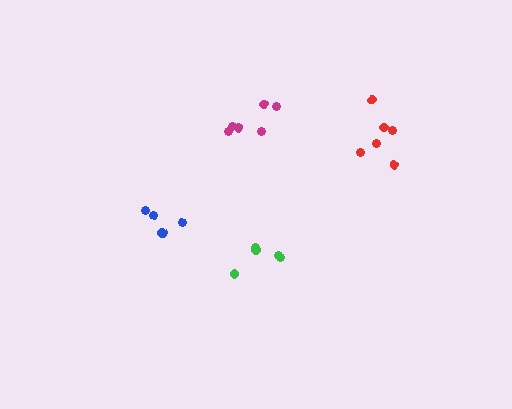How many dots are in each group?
Group 1: 6 dots, Group 2: 5 dots, Group 3: 6 dots, Group 4: 5 dots (22 total).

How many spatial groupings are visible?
There are 4 spatial groupings.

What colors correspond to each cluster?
The clusters are colored: magenta, blue, red, green.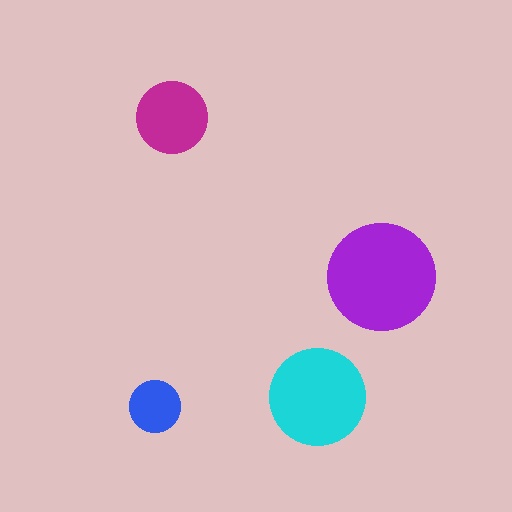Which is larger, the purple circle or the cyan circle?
The purple one.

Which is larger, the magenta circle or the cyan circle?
The cyan one.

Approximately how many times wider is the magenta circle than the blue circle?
About 1.5 times wider.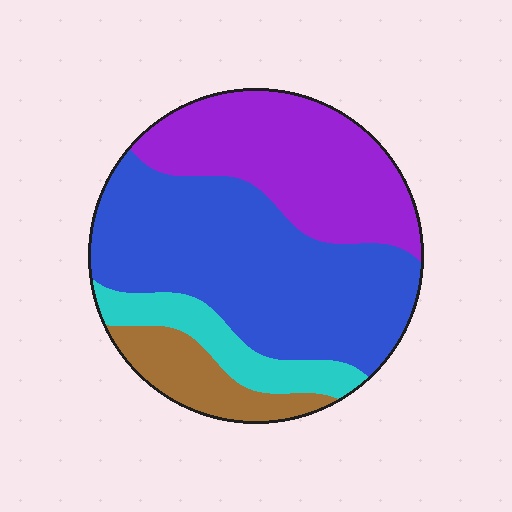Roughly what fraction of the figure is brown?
Brown covers about 10% of the figure.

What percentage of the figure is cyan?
Cyan covers 11% of the figure.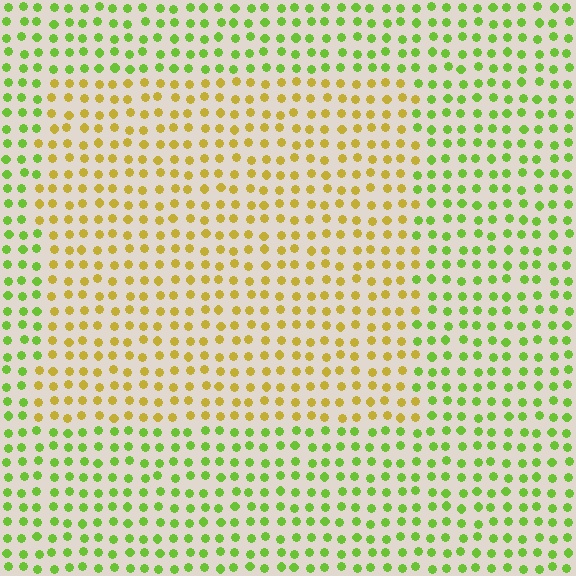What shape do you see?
I see a rectangle.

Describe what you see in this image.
The image is filled with small lime elements in a uniform arrangement. A rectangle-shaped region is visible where the elements are tinted to a slightly different hue, forming a subtle color boundary.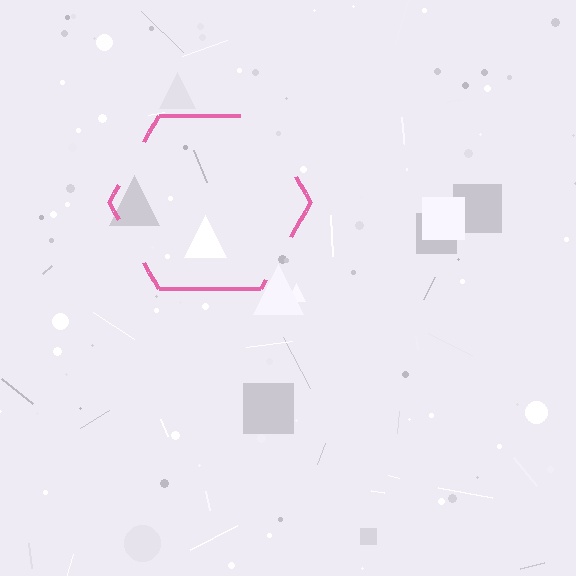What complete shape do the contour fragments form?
The contour fragments form a hexagon.